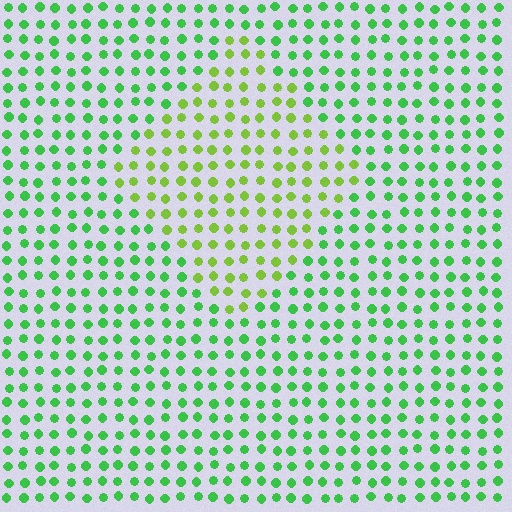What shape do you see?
I see a diamond.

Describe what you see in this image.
The image is filled with small green elements in a uniform arrangement. A diamond-shaped region is visible where the elements are tinted to a slightly different hue, forming a subtle color boundary.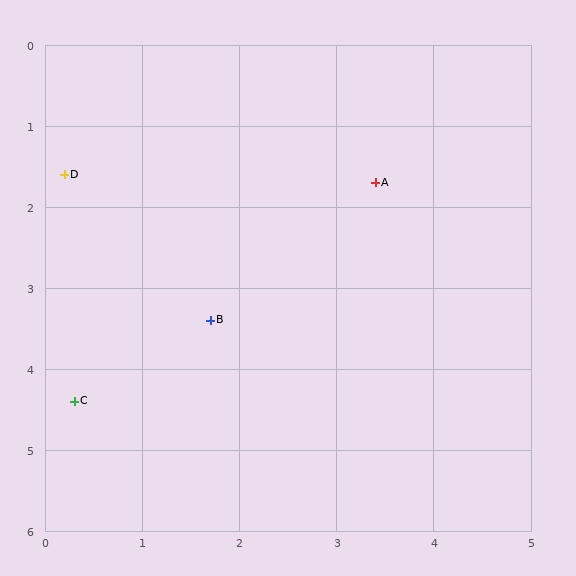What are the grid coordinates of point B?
Point B is at approximately (1.7, 3.4).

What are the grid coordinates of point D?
Point D is at approximately (0.2, 1.6).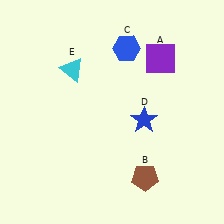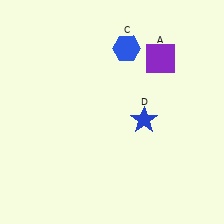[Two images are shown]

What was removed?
The cyan triangle (E), the brown pentagon (B) were removed in Image 2.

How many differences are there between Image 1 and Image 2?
There are 2 differences between the two images.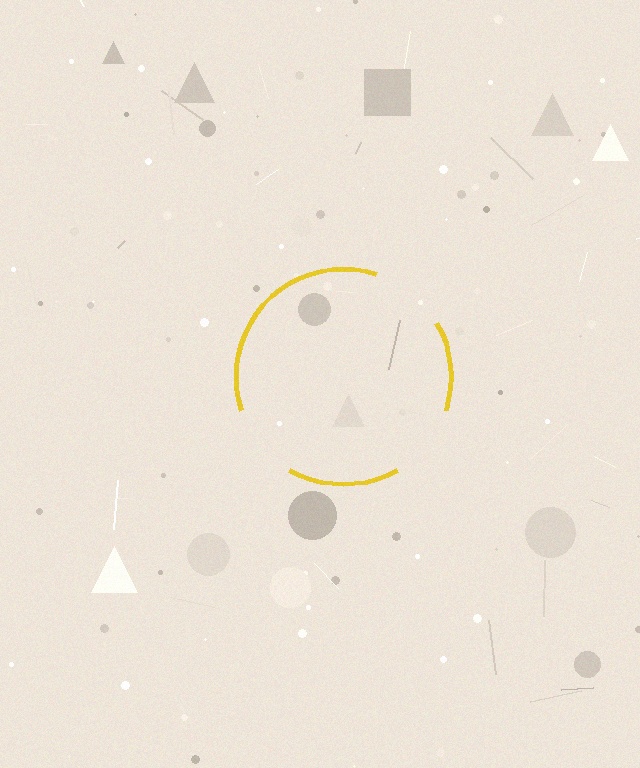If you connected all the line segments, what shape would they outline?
They would outline a circle.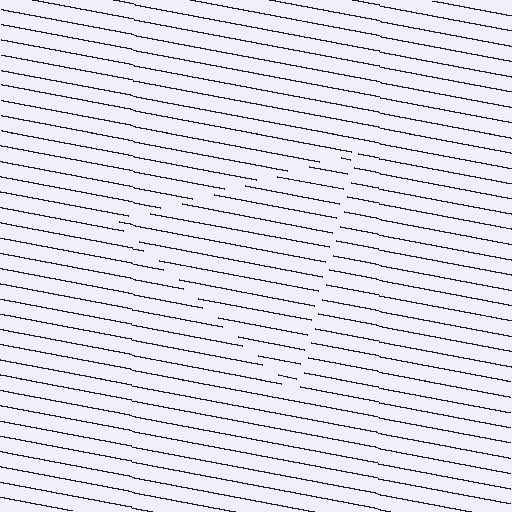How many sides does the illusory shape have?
3 sides — the line-ends trace a triangle.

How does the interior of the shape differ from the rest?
The interior of the shape contains the same grating, shifted by half a period — the contour is defined by the phase discontinuity where line-ends from the inner and outer gratings abut.